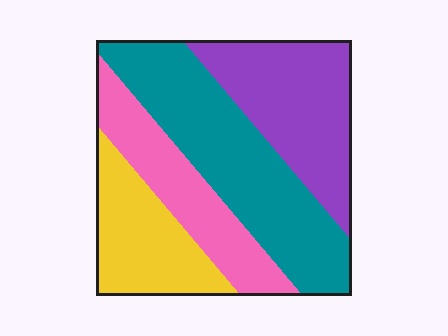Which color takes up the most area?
Teal, at roughly 35%.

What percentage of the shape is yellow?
Yellow covers around 20% of the shape.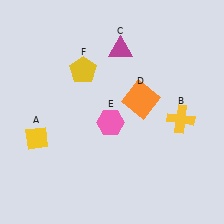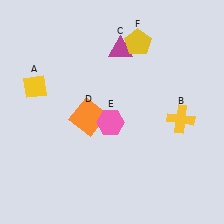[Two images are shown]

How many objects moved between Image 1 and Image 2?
3 objects moved between the two images.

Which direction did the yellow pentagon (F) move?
The yellow pentagon (F) moved right.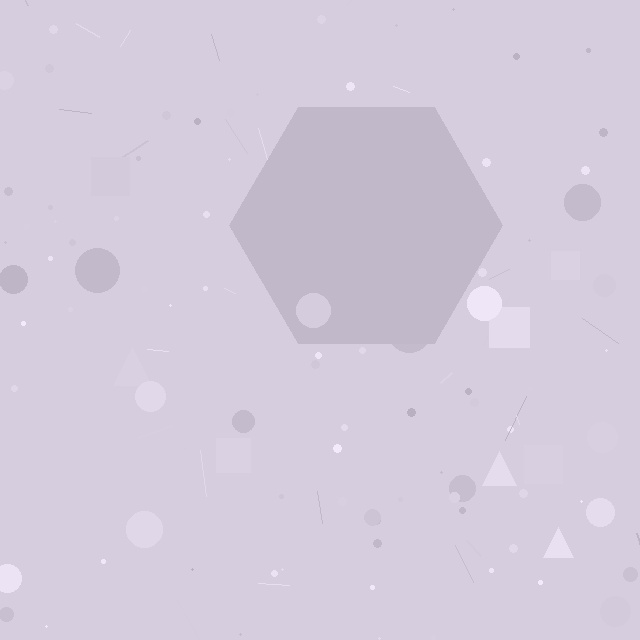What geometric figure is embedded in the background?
A hexagon is embedded in the background.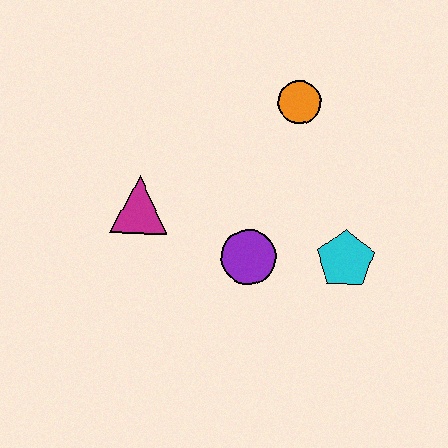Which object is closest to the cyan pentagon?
The purple circle is closest to the cyan pentagon.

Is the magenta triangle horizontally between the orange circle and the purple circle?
No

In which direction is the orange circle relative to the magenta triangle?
The orange circle is to the right of the magenta triangle.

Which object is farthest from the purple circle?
The orange circle is farthest from the purple circle.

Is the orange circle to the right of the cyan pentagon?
No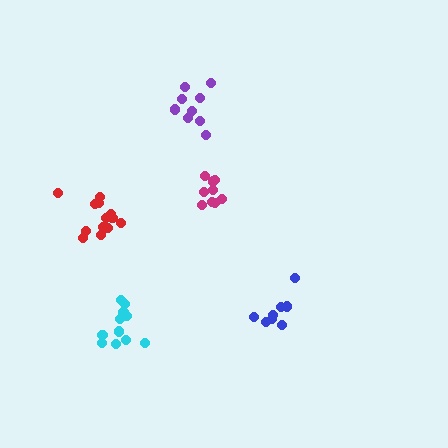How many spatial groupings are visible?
There are 5 spatial groupings.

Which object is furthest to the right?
The blue cluster is rightmost.